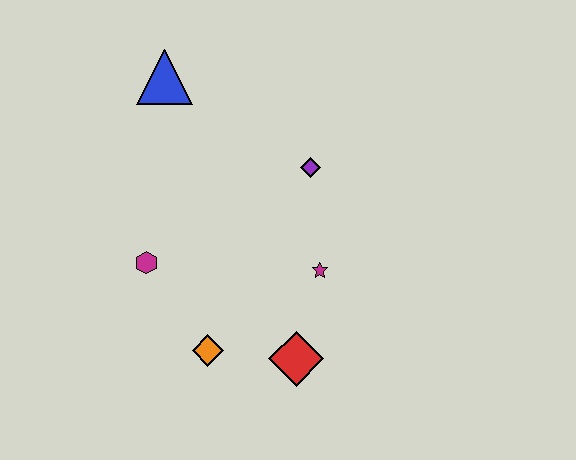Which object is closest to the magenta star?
The red diamond is closest to the magenta star.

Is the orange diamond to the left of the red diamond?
Yes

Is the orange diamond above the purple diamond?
No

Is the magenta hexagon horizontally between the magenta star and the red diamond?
No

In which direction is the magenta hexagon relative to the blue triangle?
The magenta hexagon is below the blue triangle.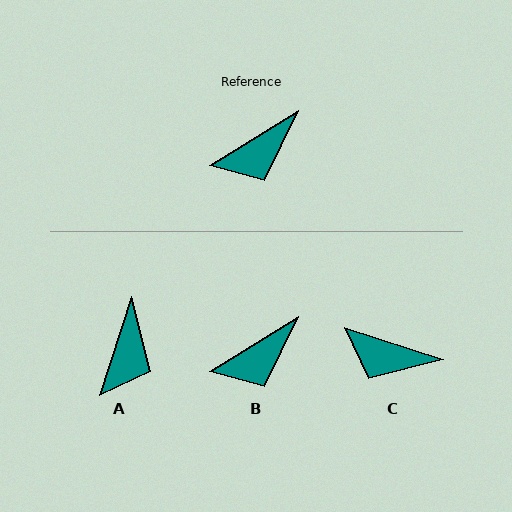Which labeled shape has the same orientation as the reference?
B.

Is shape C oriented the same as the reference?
No, it is off by about 50 degrees.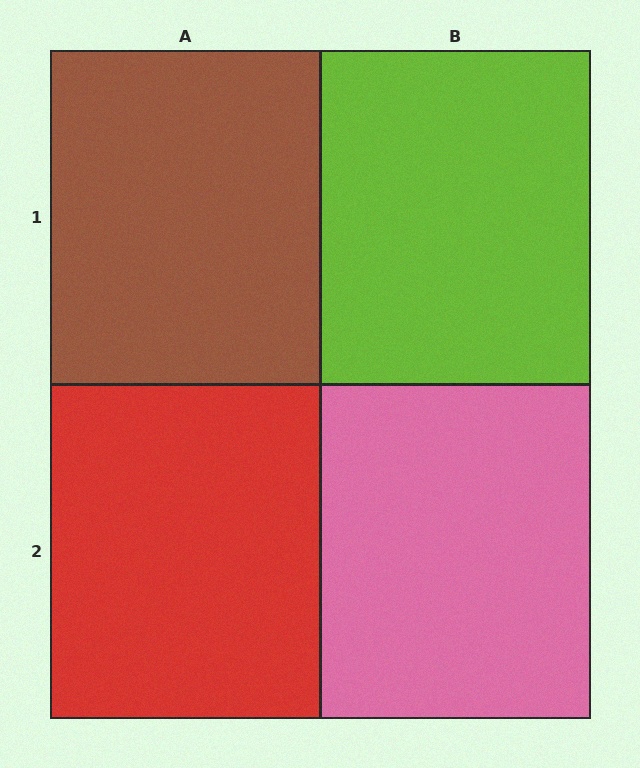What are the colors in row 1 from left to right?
Brown, lime.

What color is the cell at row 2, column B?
Pink.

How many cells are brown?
1 cell is brown.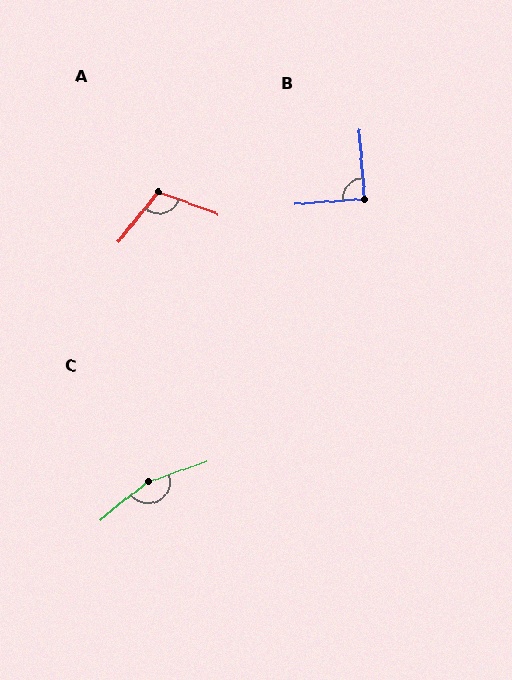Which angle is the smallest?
B, at approximately 90 degrees.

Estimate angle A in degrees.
Approximately 108 degrees.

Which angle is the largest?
C, at approximately 161 degrees.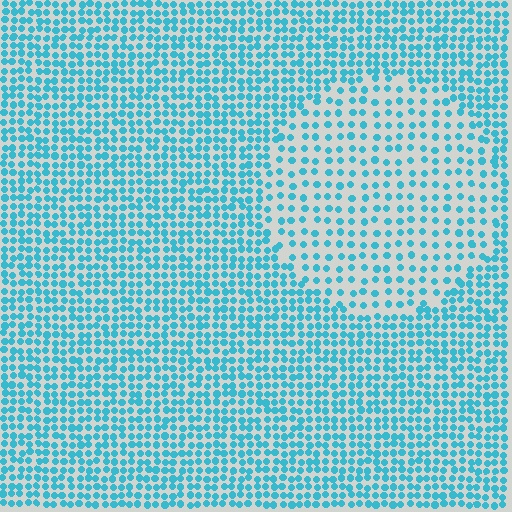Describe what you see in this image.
The image contains small cyan elements arranged at two different densities. A circle-shaped region is visible where the elements are less densely packed than the surrounding area.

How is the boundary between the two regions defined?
The boundary is defined by a change in element density (approximately 2.0x ratio). All elements are the same color, size, and shape.